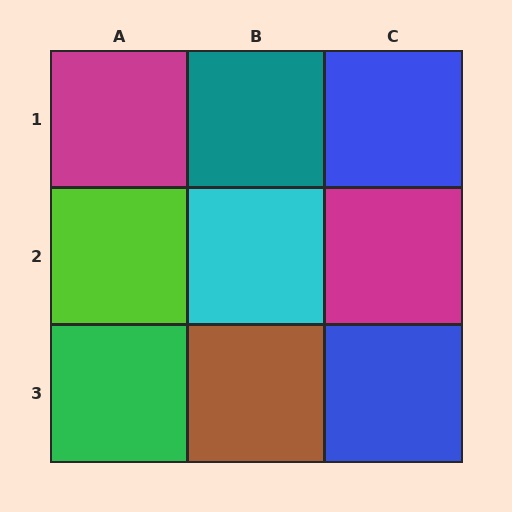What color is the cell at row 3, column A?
Green.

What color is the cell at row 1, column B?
Teal.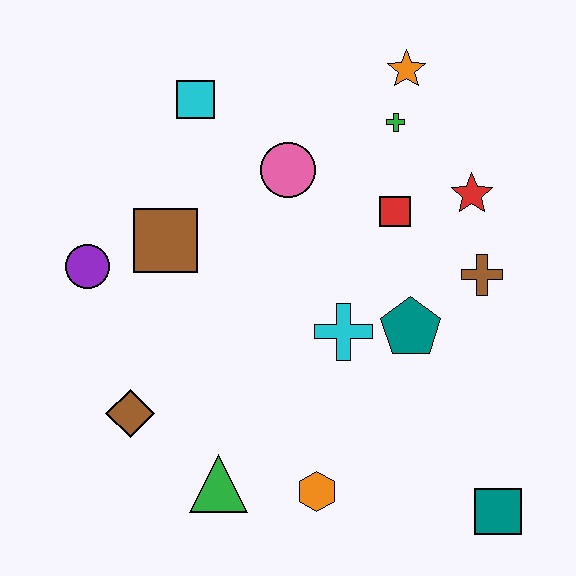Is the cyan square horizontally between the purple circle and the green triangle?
Yes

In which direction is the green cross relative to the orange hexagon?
The green cross is above the orange hexagon.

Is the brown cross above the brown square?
No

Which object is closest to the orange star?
The green cross is closest to the orange star.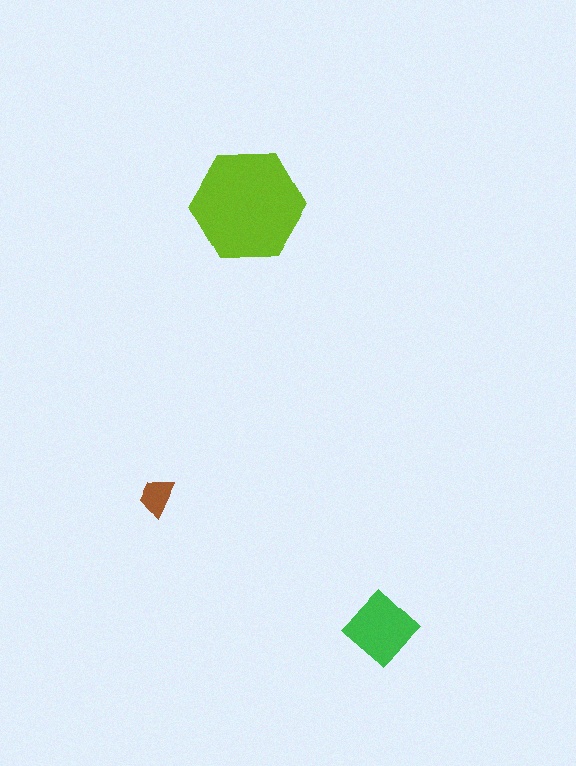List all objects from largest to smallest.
The lime hexagon, the green diamond, the brown trapezoid.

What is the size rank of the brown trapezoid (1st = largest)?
3rd.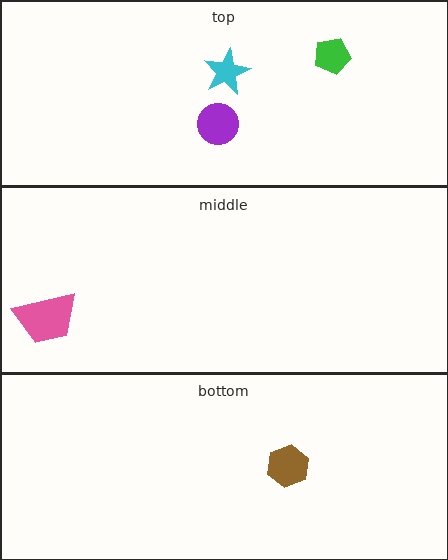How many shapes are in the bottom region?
1.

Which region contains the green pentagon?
The top region.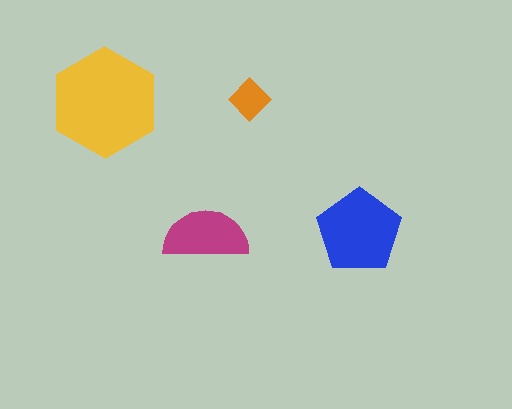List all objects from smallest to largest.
The orange diamond, the magenta semicircle, the blue pentagon, the yellow hexagon.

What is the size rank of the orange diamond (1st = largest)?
4th.